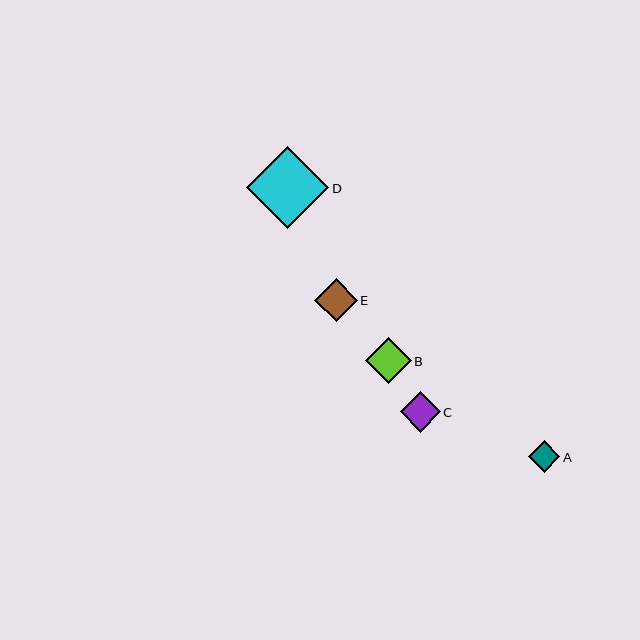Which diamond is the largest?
Diamond D is the largest with a size of approximately 82 pixels.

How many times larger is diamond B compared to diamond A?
Diamond B is approximately 1.5 times the size of diamond A.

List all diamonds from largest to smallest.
From largest to smallest: D, B, E, C, A.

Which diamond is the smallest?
Diamond A is the smallest with a size of approximately 31 pixels.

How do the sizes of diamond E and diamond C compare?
Diamond E and diamond C are approximately the same size.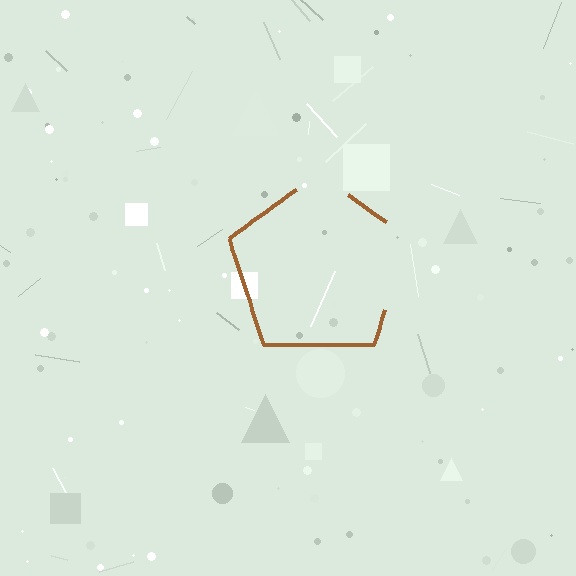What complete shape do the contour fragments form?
The contour fragments form a pentagon.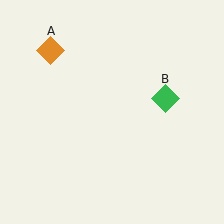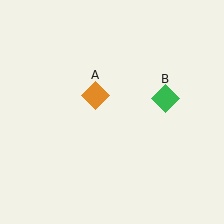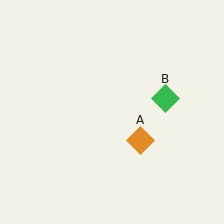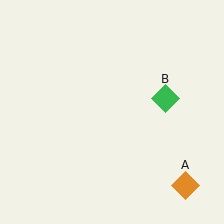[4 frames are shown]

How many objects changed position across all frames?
1 object changed position: orange diamond (object A).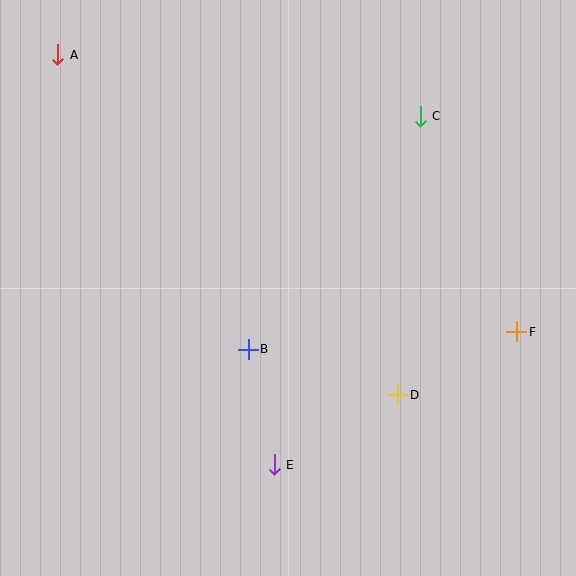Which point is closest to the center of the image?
Point B at (248, 349) is closest to the center.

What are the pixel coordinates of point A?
Point A is at (58, 55).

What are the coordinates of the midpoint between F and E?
The midpoint between F and E is at (395, 398).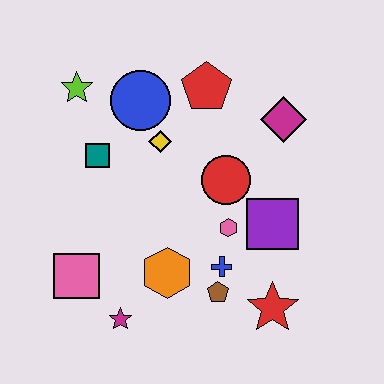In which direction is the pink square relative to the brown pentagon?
The pink square is to the left of the brown pentagon.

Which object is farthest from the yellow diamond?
The red star is farthest from the yellow diamond.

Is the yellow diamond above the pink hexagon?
Yes